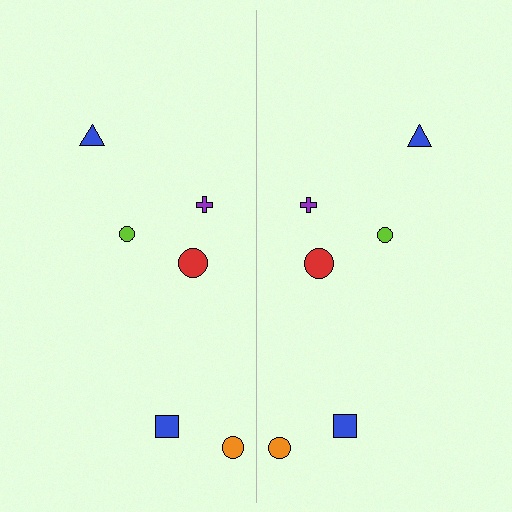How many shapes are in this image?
There are 12 shapes in this image.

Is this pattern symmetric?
Yes, this pattern has bilateral (reflection) symmetry.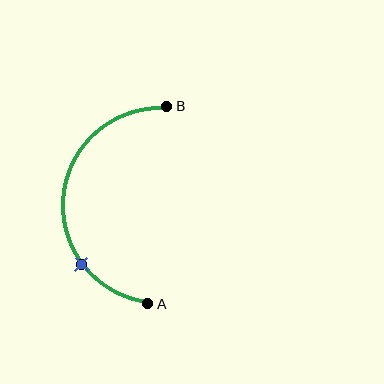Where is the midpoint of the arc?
The arc midpoint is the point on the curve farthest from the straight line joining A and B. It sits to the left of that line.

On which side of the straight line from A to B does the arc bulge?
The arc bulges to the left of the straight line connecting A and B.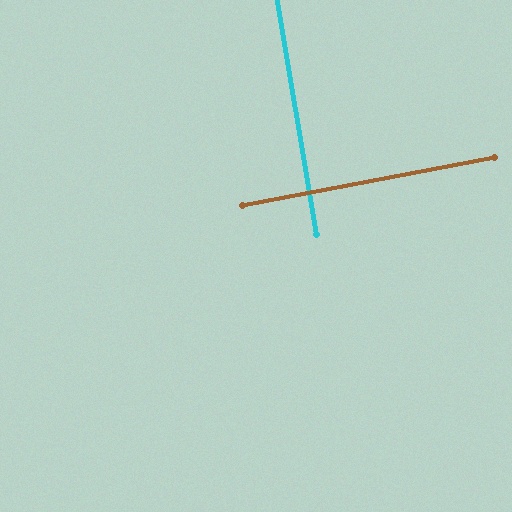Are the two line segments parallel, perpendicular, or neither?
Perpendicular — they meet at approximately 89°.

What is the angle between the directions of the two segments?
Approximately 89 degrees.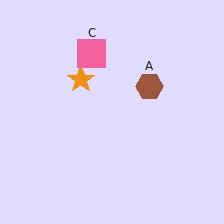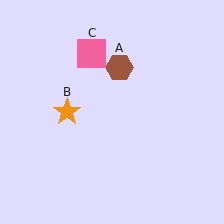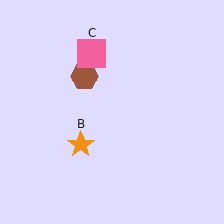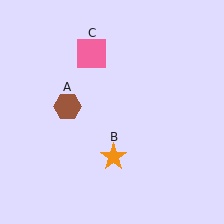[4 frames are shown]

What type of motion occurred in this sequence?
The brown hexagon (object A), orange star (object B) rotated counterclockwise around the center of the scene.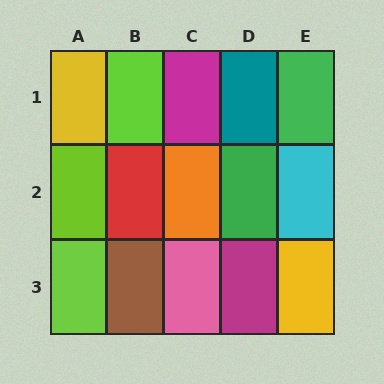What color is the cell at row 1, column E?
Green.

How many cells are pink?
1 cell is pink.